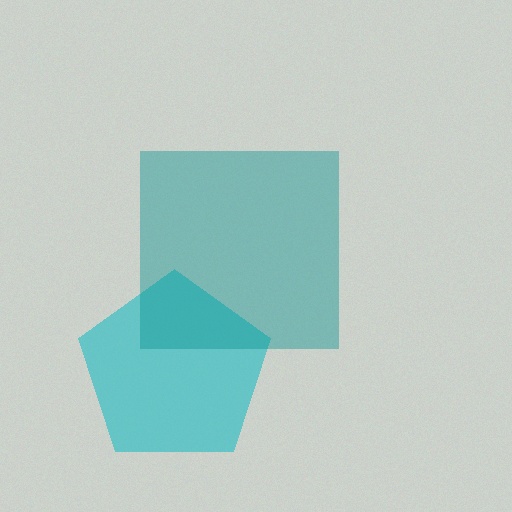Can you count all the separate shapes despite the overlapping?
Yes, there are 2 separate shapes.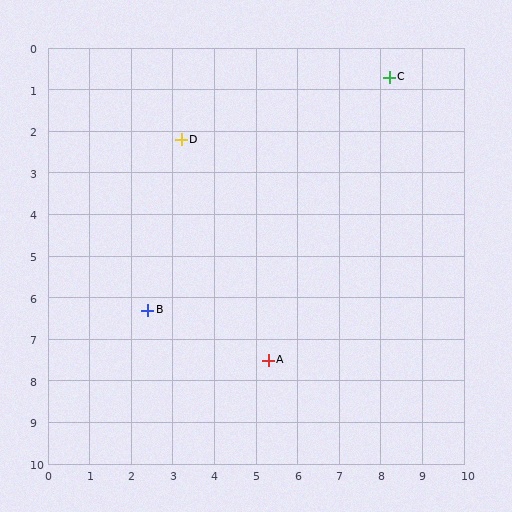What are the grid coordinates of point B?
Point B is at approximately (2.4, 6.3).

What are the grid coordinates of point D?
Point D is at approximately (3.2, 2.2).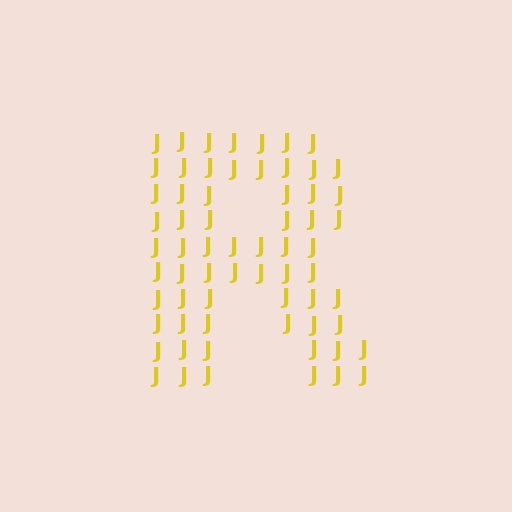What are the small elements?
The small elements are letter J's.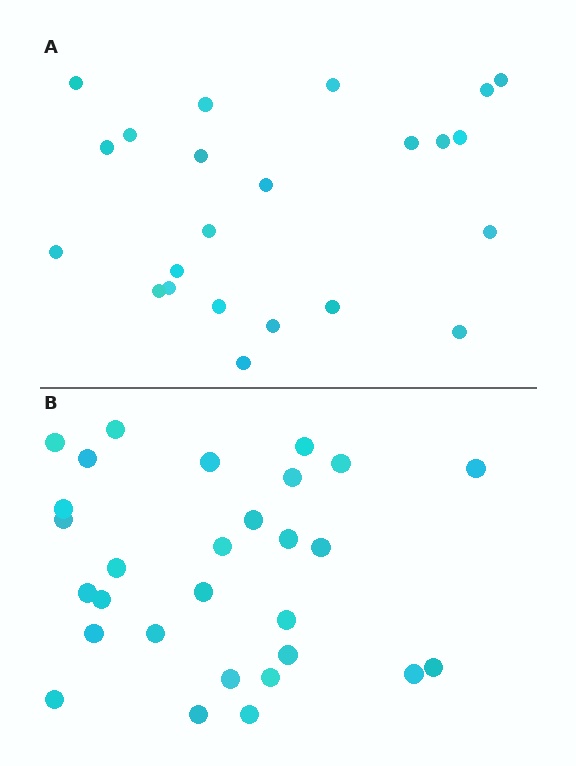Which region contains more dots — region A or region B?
Region B (the bottom region) has more dots.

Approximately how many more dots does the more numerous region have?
Region B has about 6 more dots than region A.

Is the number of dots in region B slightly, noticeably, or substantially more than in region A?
Region B has noticeably more, but not dramatically so. The ratio is roughly 1.3 to 1.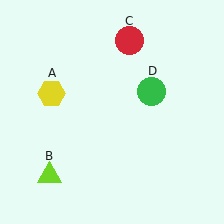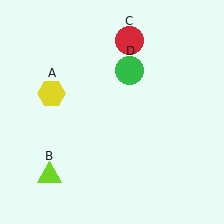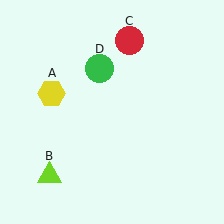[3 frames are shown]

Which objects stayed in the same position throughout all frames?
Yellow hexagon (object A) and lime triangle (object B) and red circle (object C) remained stationary.